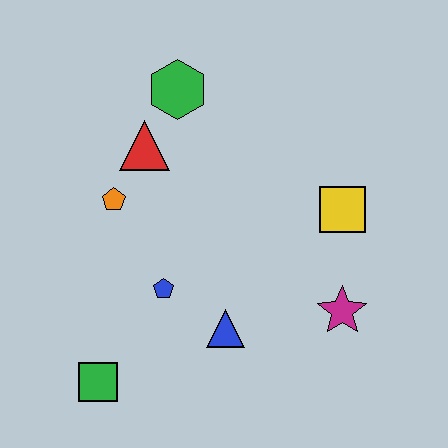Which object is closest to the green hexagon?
The red triangle is closest to the green hexagon.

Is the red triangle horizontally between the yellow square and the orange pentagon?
Yes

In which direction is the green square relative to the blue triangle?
The green square is to the left of the blue triangle.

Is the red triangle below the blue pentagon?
No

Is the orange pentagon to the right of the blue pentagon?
No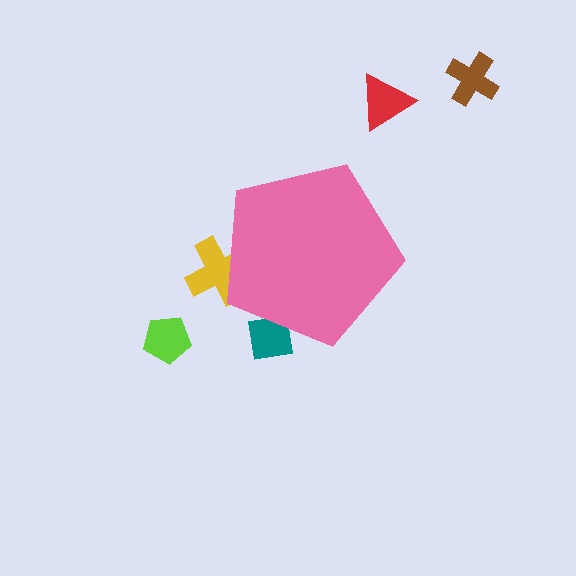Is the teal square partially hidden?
Yes, the teal square is partially hidden behind the pink pentagon.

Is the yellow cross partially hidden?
Yes, the yellow cross is partially hidden behind the pink pentagon.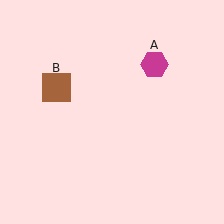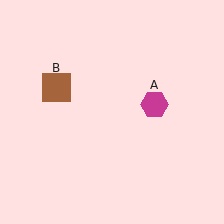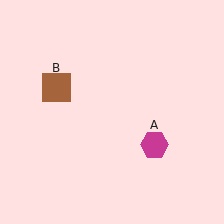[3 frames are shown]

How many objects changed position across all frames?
1 object changed position: magenta hexagon (object A).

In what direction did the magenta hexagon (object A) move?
The magenta hexagon (object A) moved down.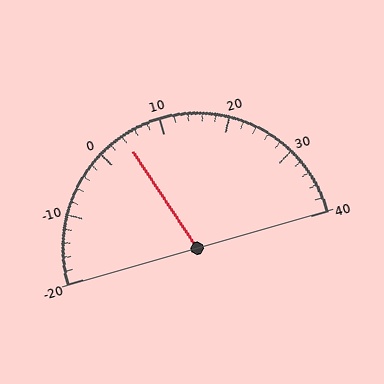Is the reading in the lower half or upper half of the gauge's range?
The reading is in the lower half of the range (-20 to 40).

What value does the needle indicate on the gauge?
The needle indicates approximately 4.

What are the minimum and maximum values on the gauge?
The gauge ranges from -20 to 40.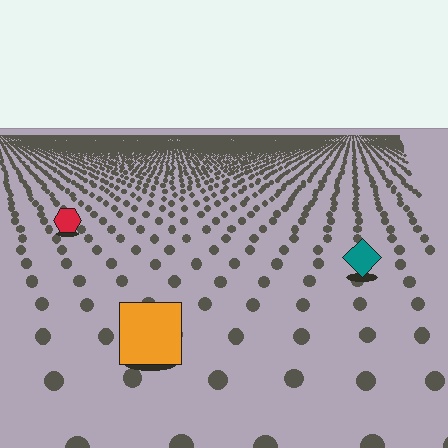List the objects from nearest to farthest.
From nearest to farthest: the orange square, the teal diamond, the red hexagon.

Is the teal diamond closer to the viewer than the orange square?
No. The orange square is closer — you can tell from the texture gradient: the ground texture is coarser near it.